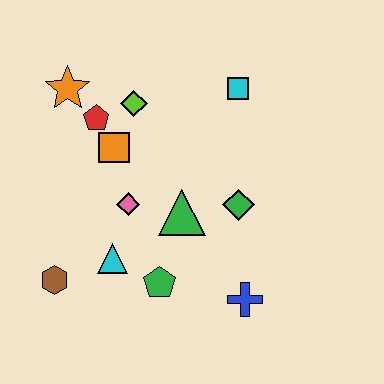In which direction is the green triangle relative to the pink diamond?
The green triangle is to the right of the pink diamond.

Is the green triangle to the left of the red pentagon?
No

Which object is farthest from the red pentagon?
The blue cross is farthest from the red pentagon.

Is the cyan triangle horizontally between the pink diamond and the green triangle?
No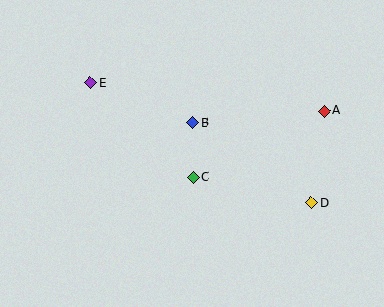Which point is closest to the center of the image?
Point C at (193, 177) is closest to the center.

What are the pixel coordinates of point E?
Point E is at (90, 83).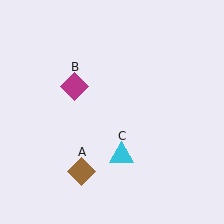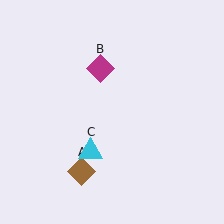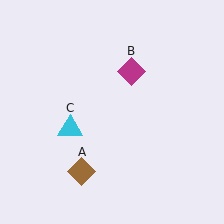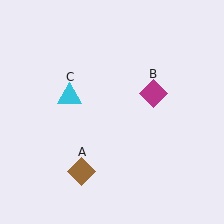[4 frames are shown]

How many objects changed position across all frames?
2 objects changed position: magenta diamond (object B), cyan triangle (object C).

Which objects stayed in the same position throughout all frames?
Brown diamond (object A) remained stationary.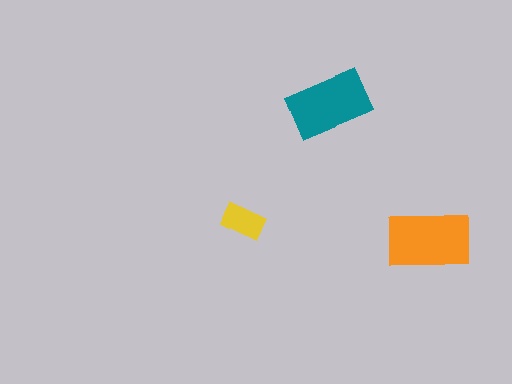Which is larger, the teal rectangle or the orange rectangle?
The orange one.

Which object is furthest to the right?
The orange rectangle is rightmost.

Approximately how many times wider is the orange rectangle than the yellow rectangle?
About 2 times wider.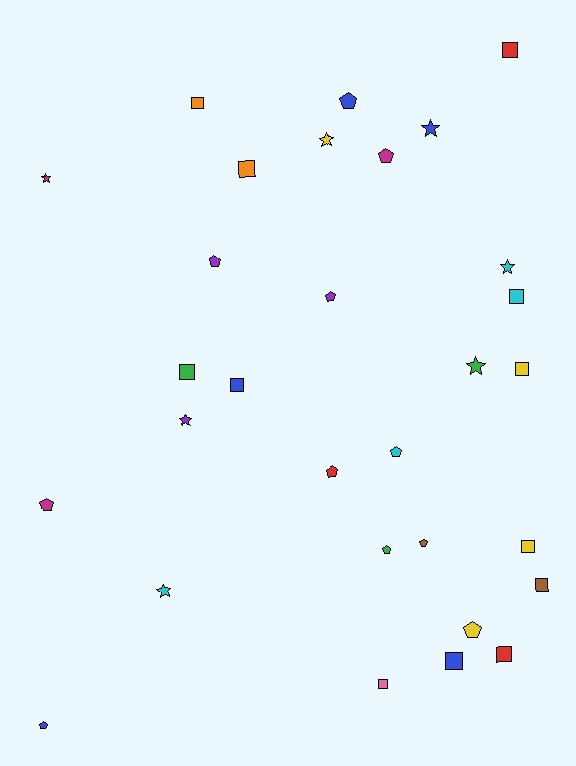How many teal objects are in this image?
There are no teal objects.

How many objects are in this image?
There are 30 objects.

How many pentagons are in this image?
There are 11 pentagons.